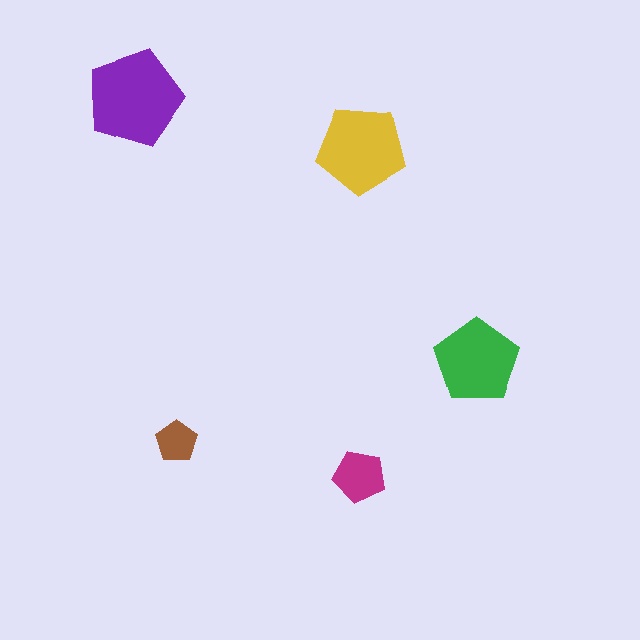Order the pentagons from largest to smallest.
the purple one, the yellow one, the green one, the magenta one, the brown one.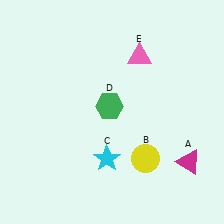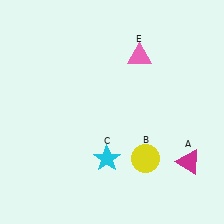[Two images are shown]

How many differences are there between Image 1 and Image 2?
There is 1 difference between the two images.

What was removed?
The green hexagon (D) was removed in Image 2.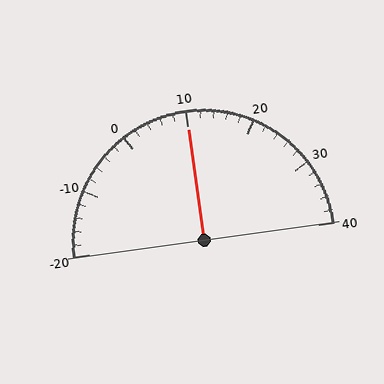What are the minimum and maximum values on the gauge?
The gauge ranges from -20 to 40.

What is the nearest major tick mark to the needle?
The nearest major tick mark is 10.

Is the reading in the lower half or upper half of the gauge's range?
The reading is in the upper half of the range (-20 to 40).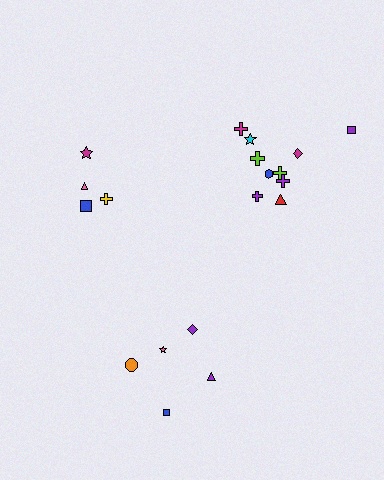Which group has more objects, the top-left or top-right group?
The top-right group.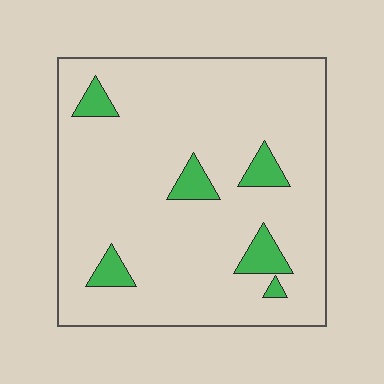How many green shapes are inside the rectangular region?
6.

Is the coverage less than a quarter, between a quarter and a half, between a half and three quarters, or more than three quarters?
Less than a quarter.